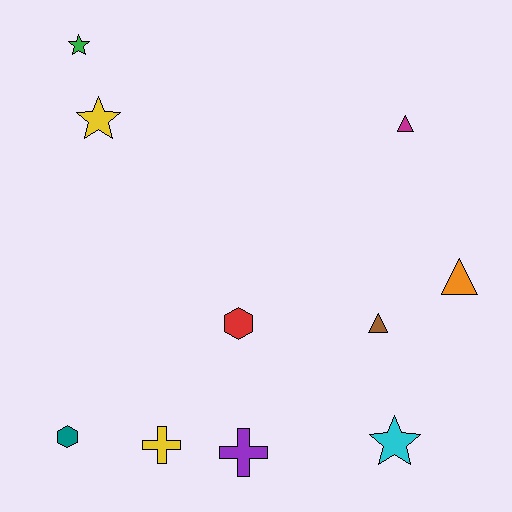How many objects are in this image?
There are 10 objects.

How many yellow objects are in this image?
There are 2 yellow objects.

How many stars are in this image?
There are 3 stars.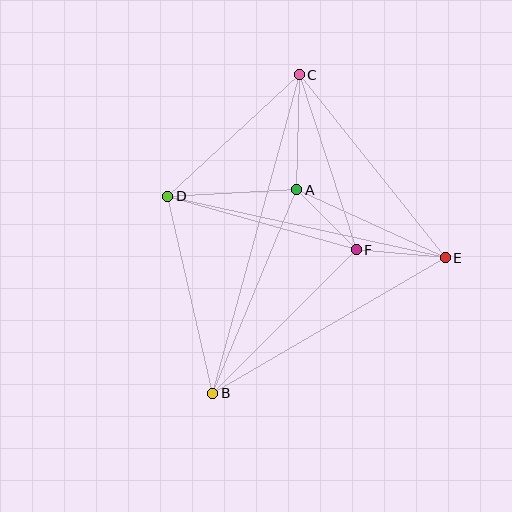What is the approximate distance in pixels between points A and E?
The distance between A and E is approximately 163 pixels.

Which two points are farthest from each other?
Points B and C are farthest from each other.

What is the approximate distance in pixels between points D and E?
The distance between D and E is approximately 284 pixels.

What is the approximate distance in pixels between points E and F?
The distance between E and F is approximately 89 pixels.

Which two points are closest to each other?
Points A and F are closest to each other.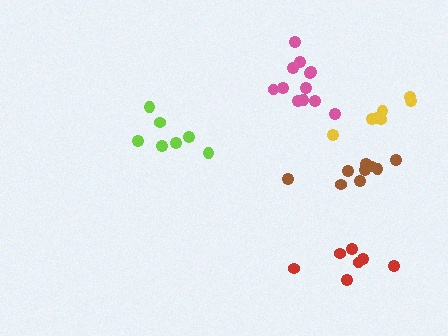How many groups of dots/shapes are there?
There are 5 groups.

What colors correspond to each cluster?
The clusters are colored: pink, yellow, red, lime, brown.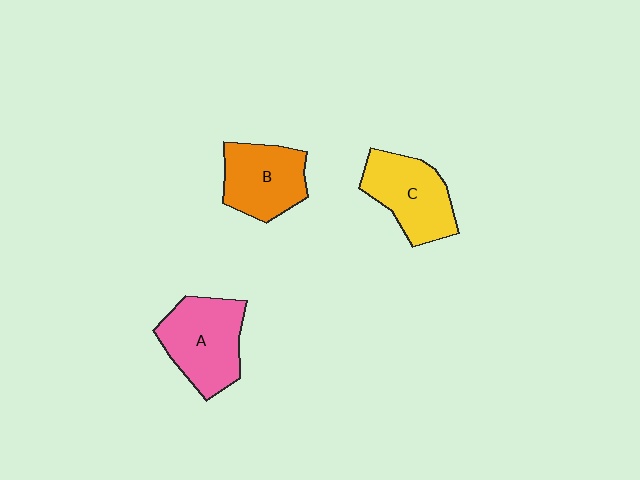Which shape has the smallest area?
Shape B (orange).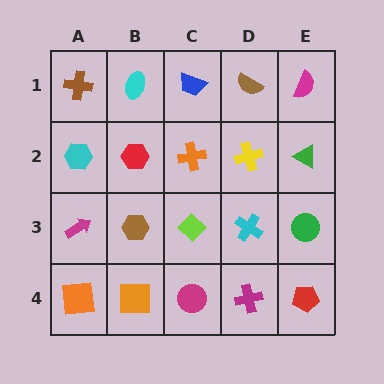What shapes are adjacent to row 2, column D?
A brown semicircle (row 1, column D), a cyan cross (row 3, column D), an orange cross (row 2, column C), a green triangle (row 2, column E).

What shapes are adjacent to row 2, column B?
A cyan ellipse (row 1, column B), a brown hexagon (row 3, column B), a cyan hexagon (row 2, column A), an orange cross (row 2, column C).